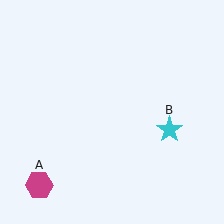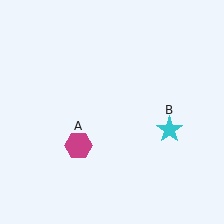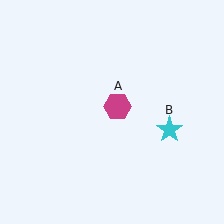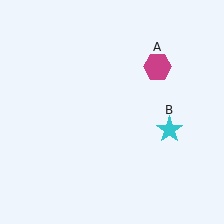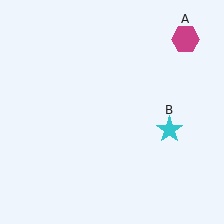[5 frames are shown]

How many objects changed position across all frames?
1 object changed position: magenta hexagon (object A).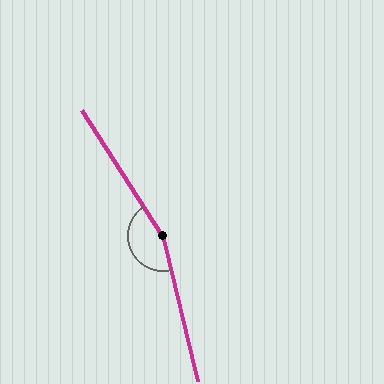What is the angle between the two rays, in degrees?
Approximately 161 degrees.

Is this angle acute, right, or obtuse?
It is obtuse.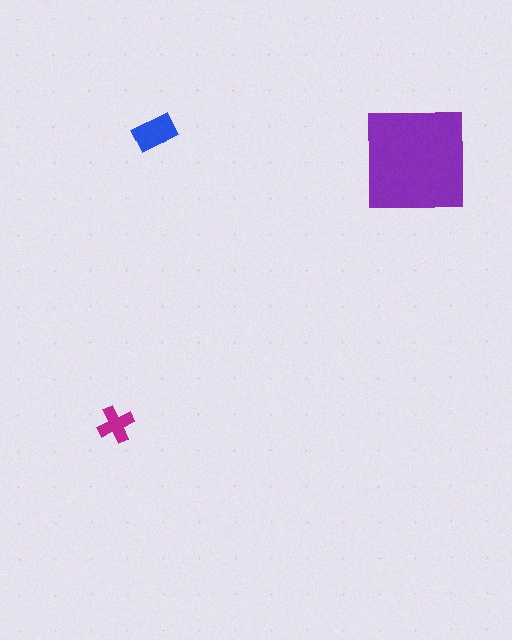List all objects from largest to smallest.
The purple square, the blue rectangle, the magenta cross.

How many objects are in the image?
There are 3 objects in the image.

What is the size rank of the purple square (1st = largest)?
1st.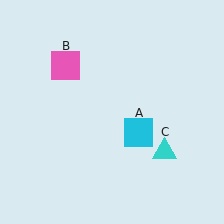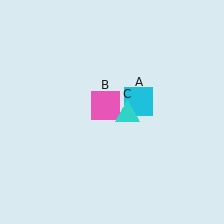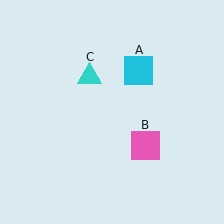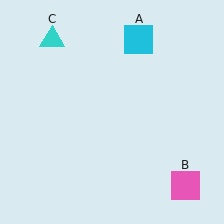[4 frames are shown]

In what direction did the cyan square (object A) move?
The cyan square (object A) moved up.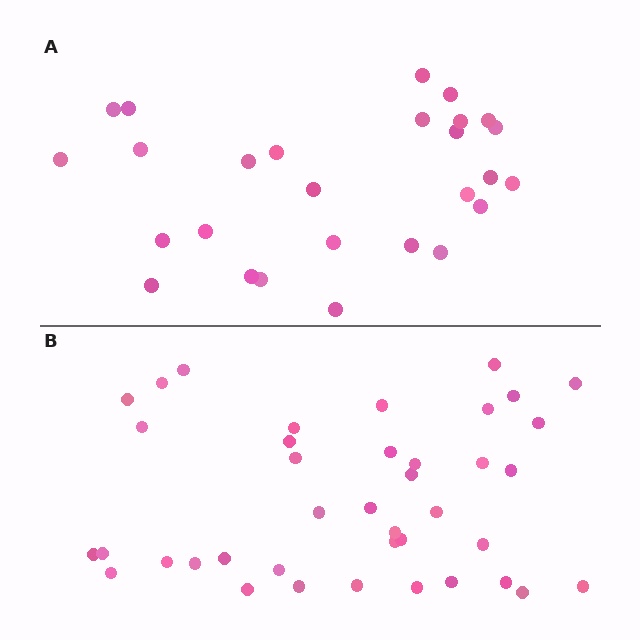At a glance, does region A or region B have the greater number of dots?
Region B (the bottom region) has more dots.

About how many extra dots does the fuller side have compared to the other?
Region B has approximately 15 more dots than region A.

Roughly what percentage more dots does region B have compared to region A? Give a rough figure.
About 50% more.